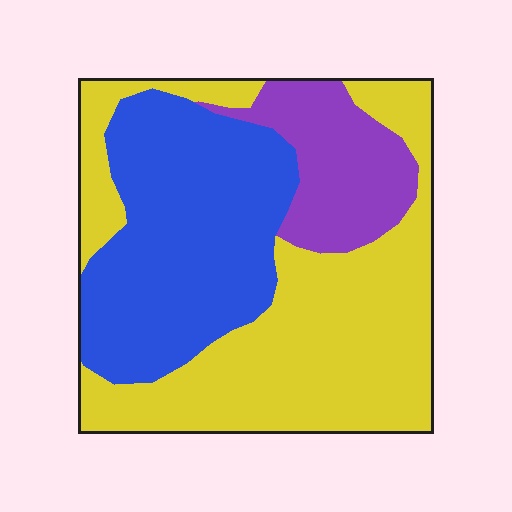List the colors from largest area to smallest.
From largest to smallest: yellow, blue, purple.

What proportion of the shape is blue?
Blue covers around 35% of the shape.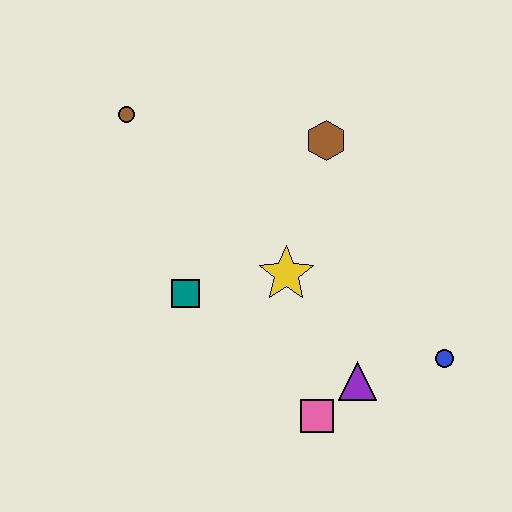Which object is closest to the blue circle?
The purple triangle is closest to the blue circle.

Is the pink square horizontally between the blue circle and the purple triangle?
No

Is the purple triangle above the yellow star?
No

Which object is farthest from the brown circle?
The blue circle is farthest from the brown circle.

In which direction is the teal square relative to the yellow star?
The teal square is to the left of the yellow star.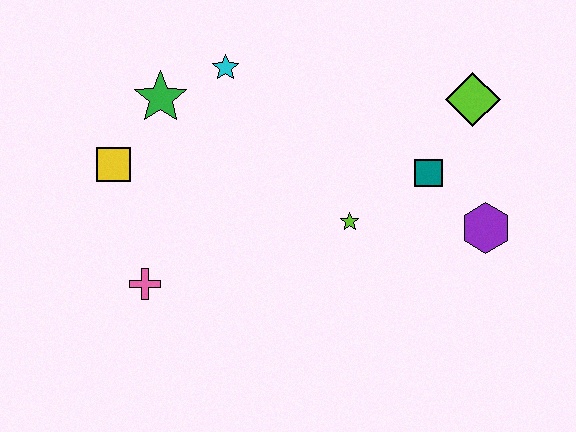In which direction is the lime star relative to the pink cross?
The lime star is to the right of the pink cross.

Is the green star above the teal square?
Yes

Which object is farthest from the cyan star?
The purple hexagon is farthest from the cyan star.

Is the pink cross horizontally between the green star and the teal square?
No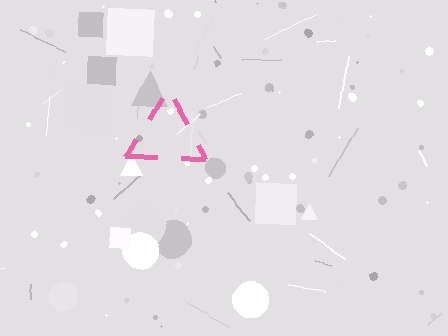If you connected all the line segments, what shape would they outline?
They would outline a triangle.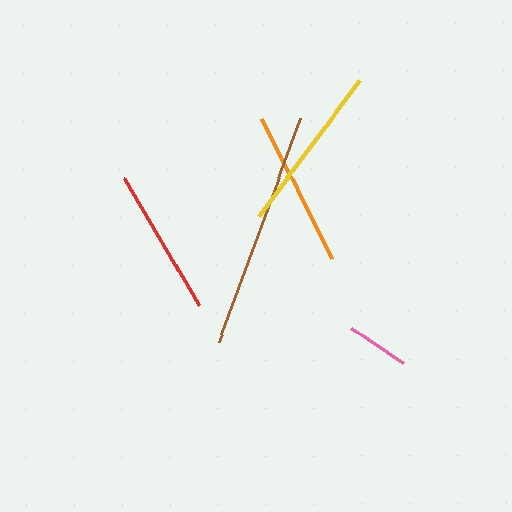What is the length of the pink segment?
The pink segment is approximately 62 pixels long.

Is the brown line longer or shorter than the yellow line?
The brown line is longer than the yellow line.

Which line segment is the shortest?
The pink line is the shortest at approximately 62 pixels.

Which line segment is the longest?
The brown line is the longest at approximately 238 pixels.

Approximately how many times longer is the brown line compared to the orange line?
The brown line is approximately 1.5 times the length of the orange line.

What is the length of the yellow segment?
The yellow segment is approximately 169 pixels long.